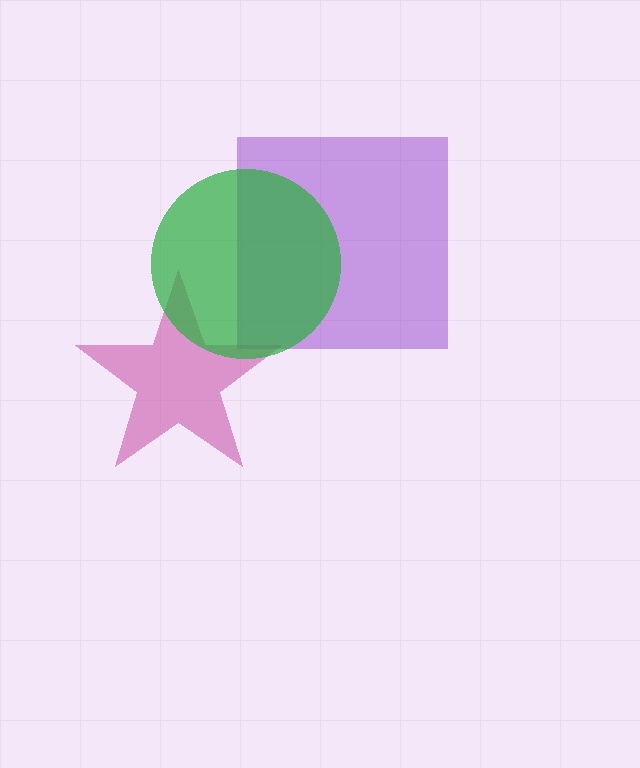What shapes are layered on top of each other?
The layered shapes are: a purple square, a magenta star, a green circle.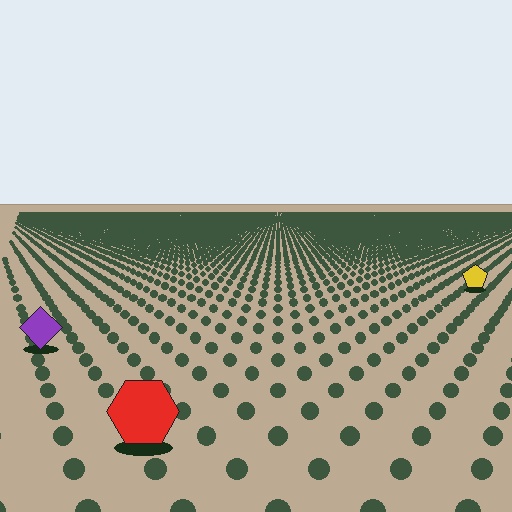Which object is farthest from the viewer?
The yellow pentagon is farthest from the viewer. It appears smaller and the ground texture around it is denser.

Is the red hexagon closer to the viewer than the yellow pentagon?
Yes. The red hexagon is closer — you can tell from the texture gradient: the ground texture is coarser near it.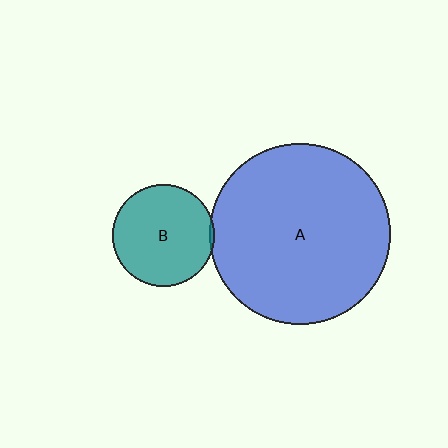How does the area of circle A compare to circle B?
Approximately 3.1 times.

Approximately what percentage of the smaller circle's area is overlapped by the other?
Approximately 5%.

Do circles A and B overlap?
Yes.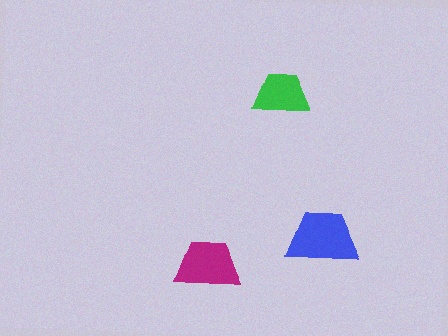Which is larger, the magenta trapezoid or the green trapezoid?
The magenta one.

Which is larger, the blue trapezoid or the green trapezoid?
The blue one.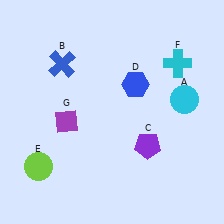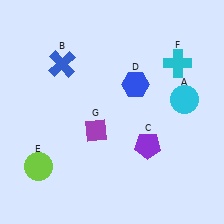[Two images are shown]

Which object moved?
The purple diamond (G) moved right.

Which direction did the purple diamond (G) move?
The purple diamond (G) moved right.